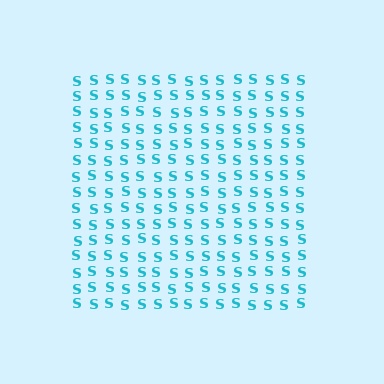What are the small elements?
The small elements are letter S's.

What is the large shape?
The large shape is a square.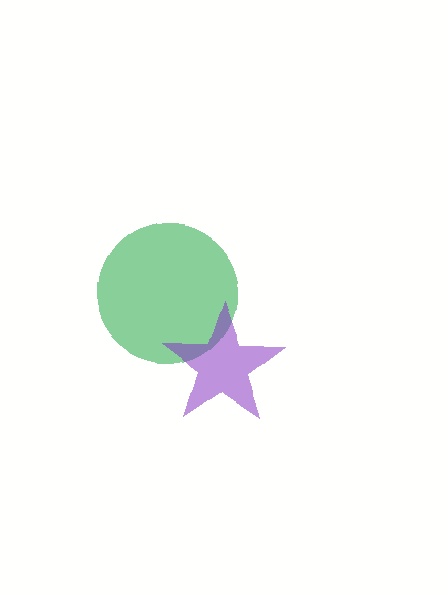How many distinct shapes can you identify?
There are 2 distinct shapes: a green circle, a purple star.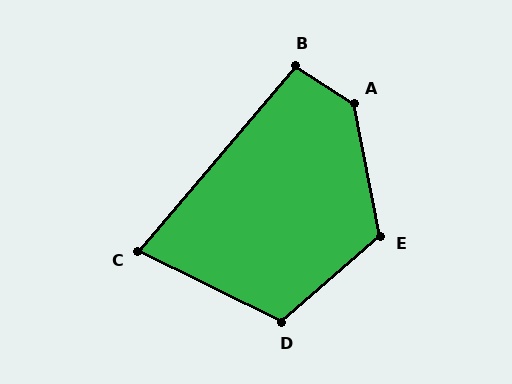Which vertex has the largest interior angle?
A, at approximately 134 degrees.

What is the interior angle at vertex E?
Approximately 120 degrees (obtuse).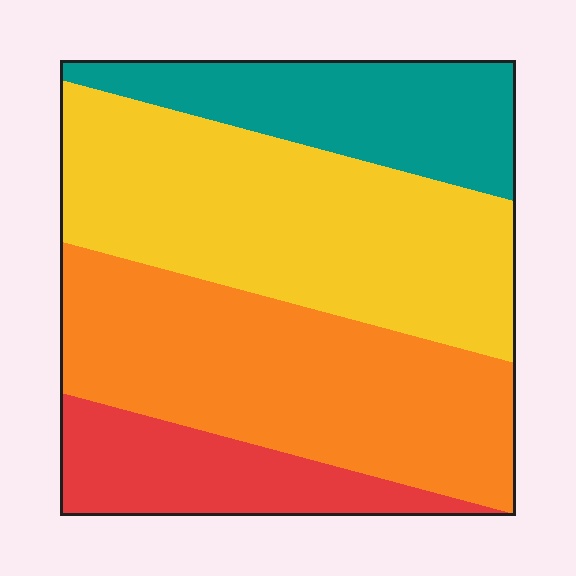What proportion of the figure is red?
Red covers roughly 15% of the figure.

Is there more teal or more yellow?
Yellow.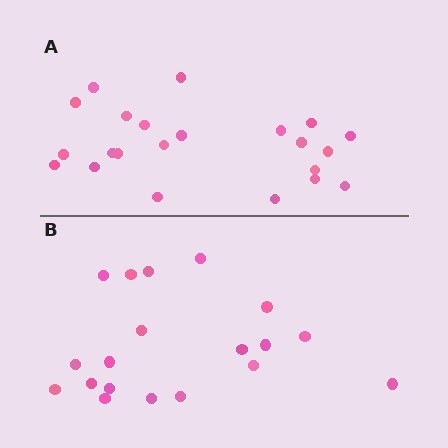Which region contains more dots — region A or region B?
Region A (the top region) has more dots.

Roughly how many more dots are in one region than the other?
Region A has just a few more — roughly 2 or 3 more dots than region B.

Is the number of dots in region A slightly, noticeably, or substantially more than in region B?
Region A has only slightly more — the two regions are fairly close. The ratio is roughly 1.2 to 1.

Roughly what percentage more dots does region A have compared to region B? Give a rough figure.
About 15% more.